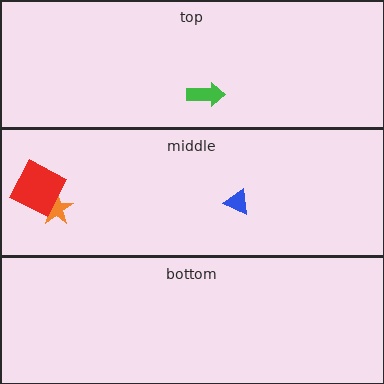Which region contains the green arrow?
The top region.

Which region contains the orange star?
The middle region.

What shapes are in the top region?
The green arrow.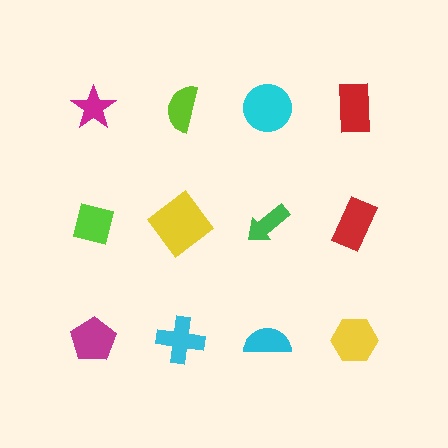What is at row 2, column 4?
A red rectangle.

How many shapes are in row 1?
4 shapes.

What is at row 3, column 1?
A magenta pentagon.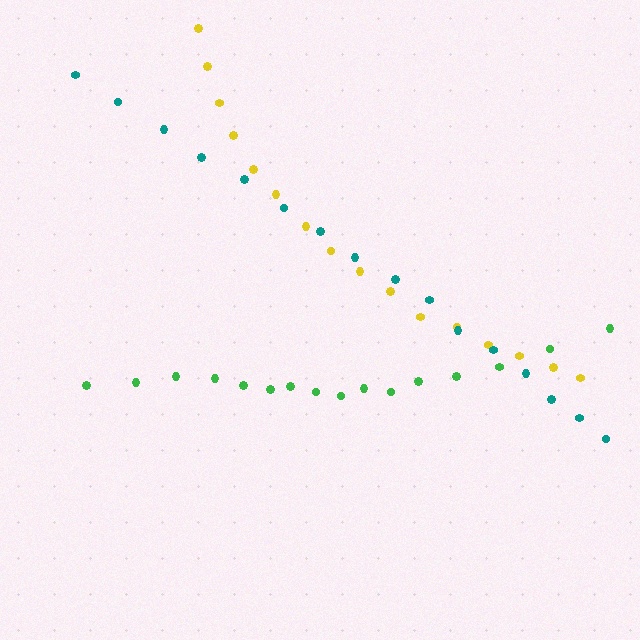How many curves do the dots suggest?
There are 3 distinct paths.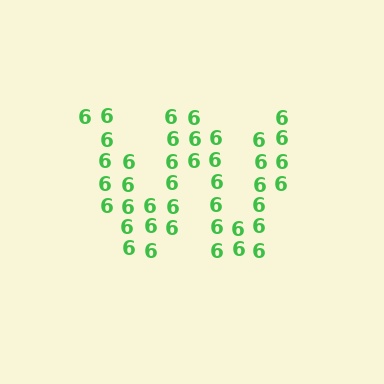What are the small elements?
The small elements are digit 6's.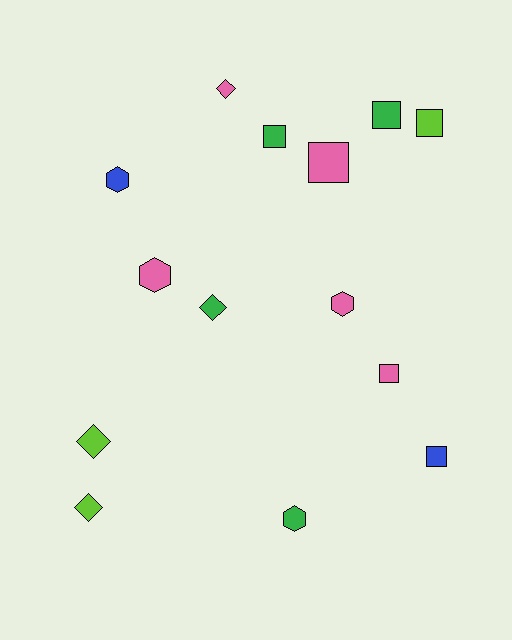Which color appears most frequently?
Pink, with 5 objects.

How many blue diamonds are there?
There are no blue diamonds.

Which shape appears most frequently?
Square, with 6 objects.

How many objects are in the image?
There are 14 objects.